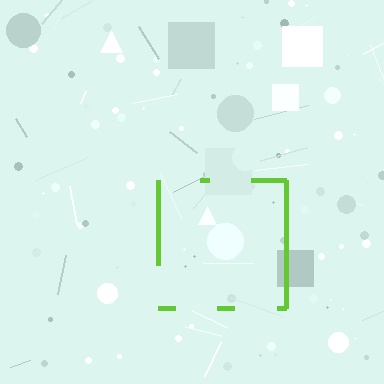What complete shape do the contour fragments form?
The contour fragments form a square.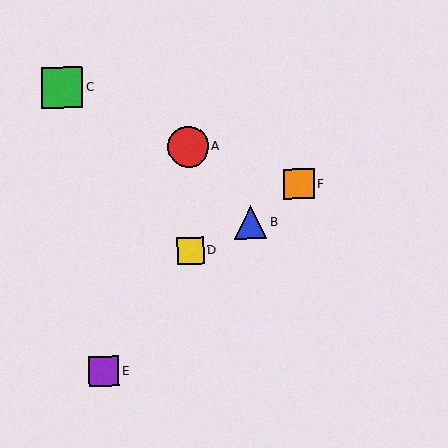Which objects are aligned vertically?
Objects A, D are aligned vertically.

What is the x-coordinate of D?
Object D is at x≈191.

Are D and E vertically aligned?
No, D is at x≈191 and E is at x≈104.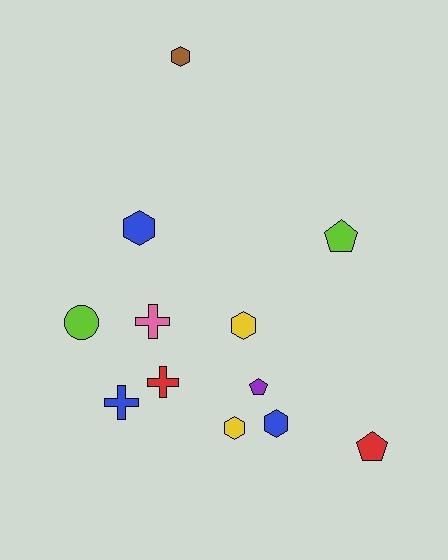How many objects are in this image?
There are 12 objects.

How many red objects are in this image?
There are 2 red objects.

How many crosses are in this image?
There are 3 crosses.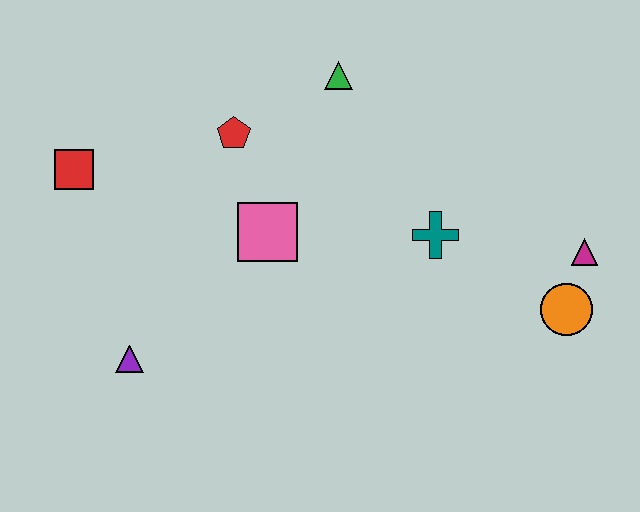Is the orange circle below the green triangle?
Yes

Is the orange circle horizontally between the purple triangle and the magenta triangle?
Yes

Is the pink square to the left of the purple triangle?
No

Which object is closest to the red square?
The red pentagon is closest to the red square.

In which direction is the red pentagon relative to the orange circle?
The red pentagon is to the left of the orange circle.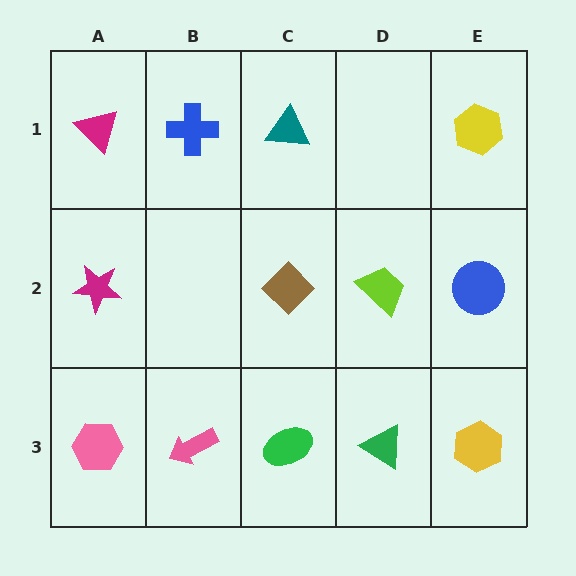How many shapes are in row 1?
4 shapes.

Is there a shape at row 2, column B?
No, that cell is empty.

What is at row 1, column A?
A magenta triangle.